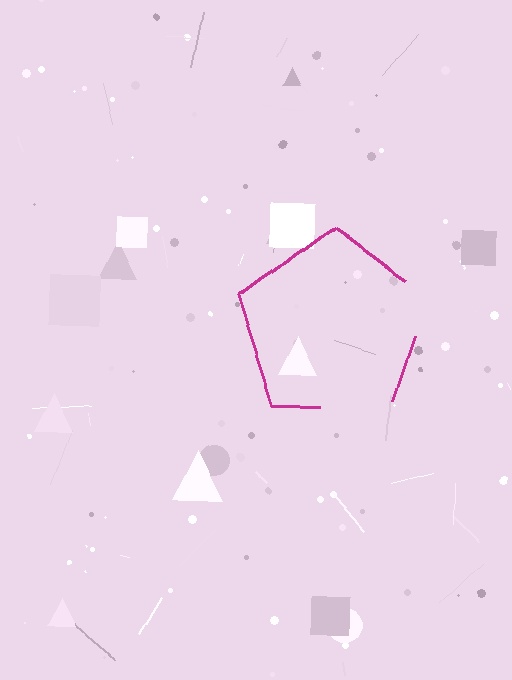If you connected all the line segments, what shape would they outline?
They would outline a pentagon.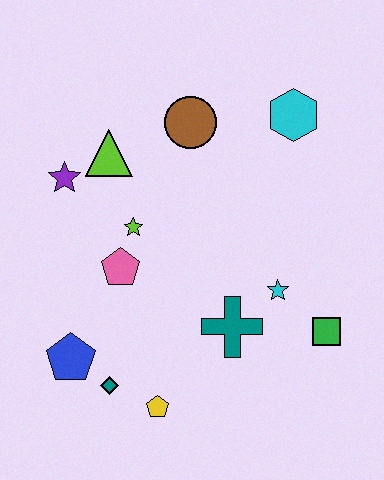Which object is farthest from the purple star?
The green square is farthest from the purple star.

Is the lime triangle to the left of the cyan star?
Yes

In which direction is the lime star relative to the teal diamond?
The lime star is above the teal diamond.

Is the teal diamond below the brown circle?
Yes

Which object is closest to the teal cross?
The cyan star is closest to the teal cross.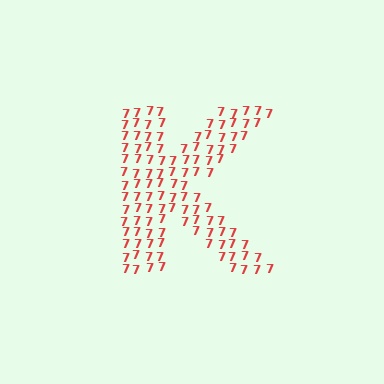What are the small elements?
The small elements are digit 7's.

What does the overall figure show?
The overall figure shows the letter K.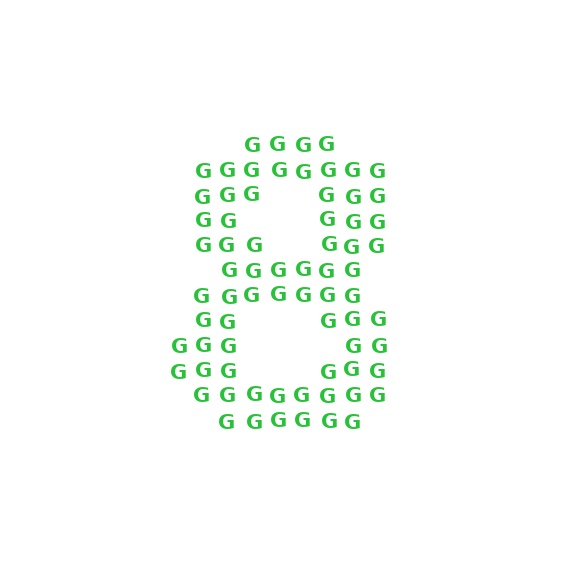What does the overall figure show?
The overall figure shows the digit 8.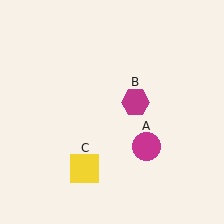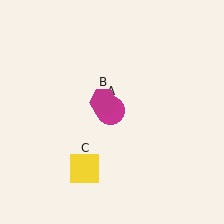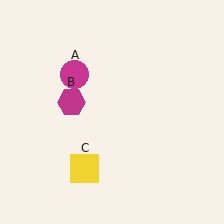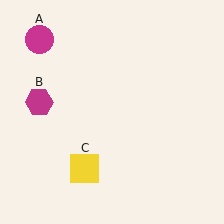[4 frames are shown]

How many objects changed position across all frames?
2 objects changed position: magenta circle (object A), magenta hexagon (object B).